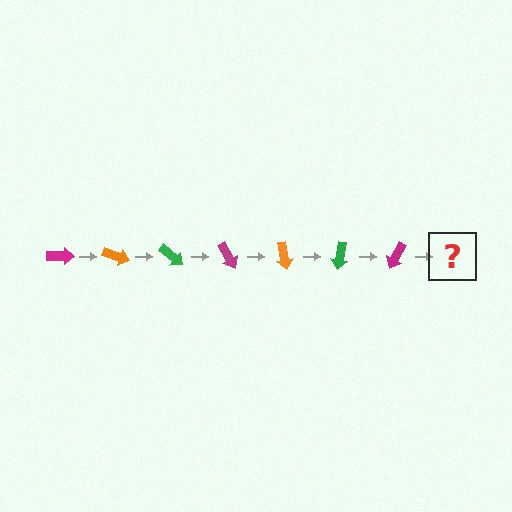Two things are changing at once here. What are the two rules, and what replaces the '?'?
The two rules are that it rotates 20 degrees each step and the color cycles through magenta, orange, and green. The '?' should be an orange arrow, rotated 140 degrees from the start.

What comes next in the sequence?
The next element should be an orange arrow, rotated 140 degrees from the start.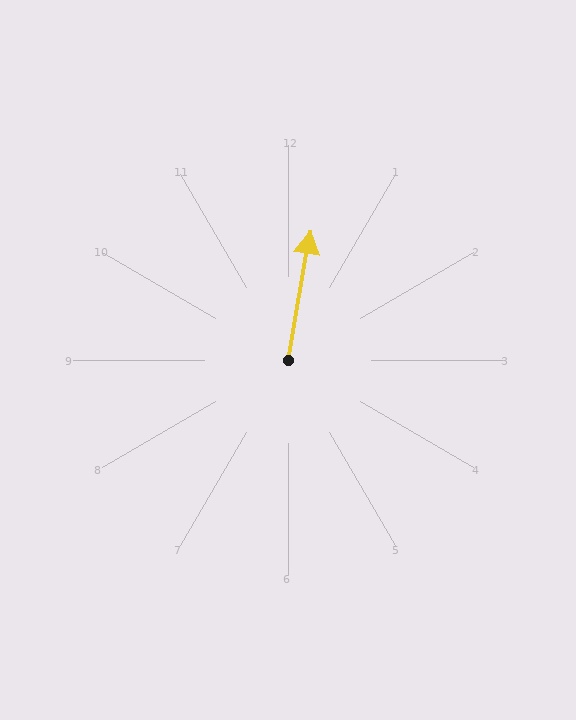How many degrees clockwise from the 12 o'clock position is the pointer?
Approximately 10 degrees.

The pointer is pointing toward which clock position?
Roughly 12 o'clock.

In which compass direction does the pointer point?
North.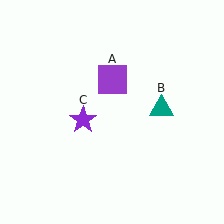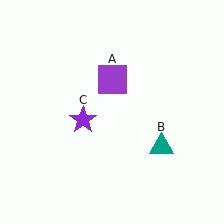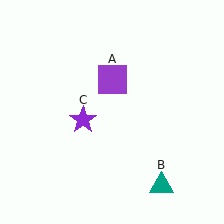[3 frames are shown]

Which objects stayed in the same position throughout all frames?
Purple square (object A) and purple star (object C) remained stationary.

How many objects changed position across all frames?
1 object changed position: teal triangle (object B).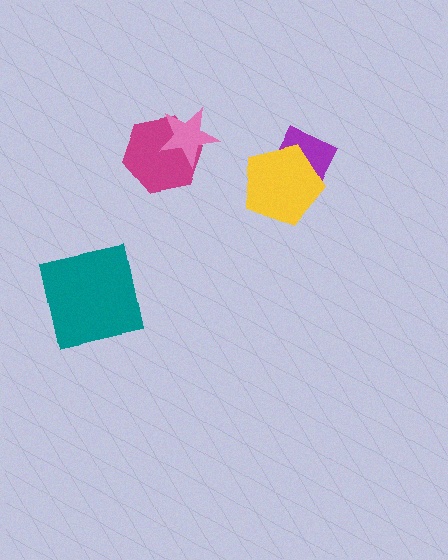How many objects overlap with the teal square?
0 objects overlap with the teal square.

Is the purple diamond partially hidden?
Yes, it is partially covered by another shape.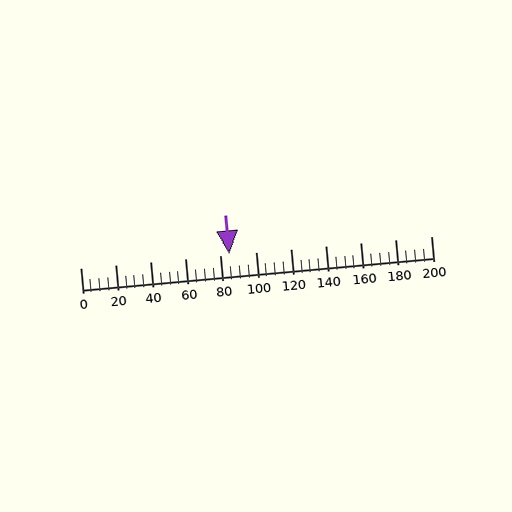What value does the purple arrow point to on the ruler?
The purple arrow points to approximately 85.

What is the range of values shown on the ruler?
The ruler shows values from 0 to 200.